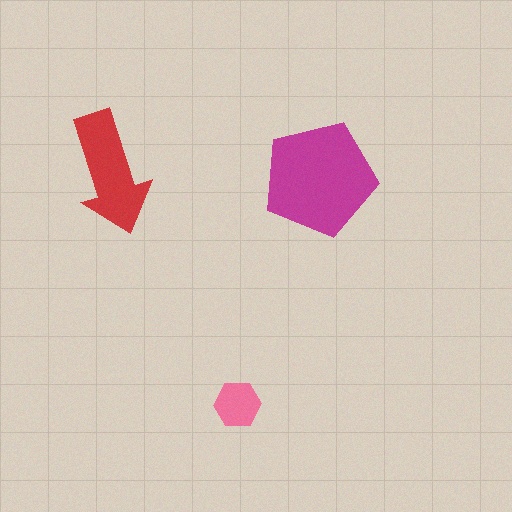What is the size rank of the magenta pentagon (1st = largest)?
1st.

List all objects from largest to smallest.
The magenta pentagon, the red arrow, the pink hexagon.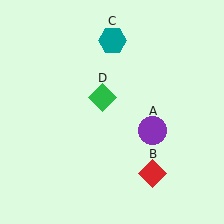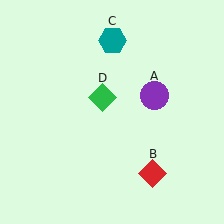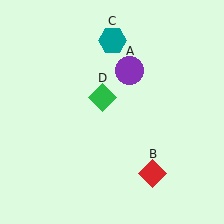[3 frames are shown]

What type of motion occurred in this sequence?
The purple circle (object A) rotated counterclockwise around the center of the scene.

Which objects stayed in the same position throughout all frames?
Red diamond (object B) and teal hexagon (object C) and green diamond (object D) remained stationary.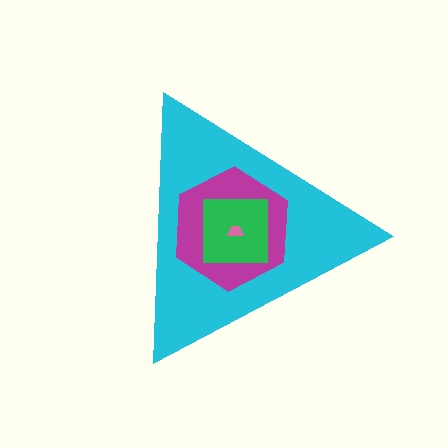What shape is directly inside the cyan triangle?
The magenta hexagon.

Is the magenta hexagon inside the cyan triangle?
Yes.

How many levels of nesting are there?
4.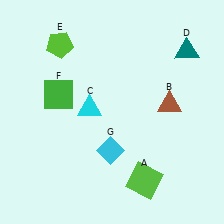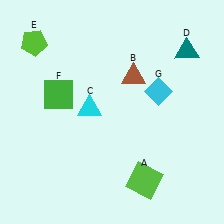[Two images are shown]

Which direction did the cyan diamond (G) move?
The cyan diamond (G) moved up.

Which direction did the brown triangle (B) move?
The brown triangle (B) moved left.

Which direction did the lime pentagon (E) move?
The lime pentagon (E) moved left.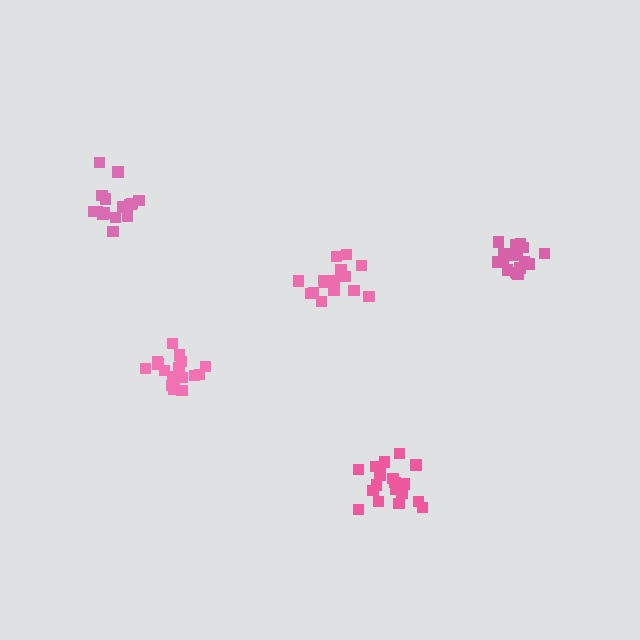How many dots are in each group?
Group 1: 19 dots, Group 2: 19 dots, Group 3: 17 dots, Group 4: 15 dots, Group 5: 19 dots (89 total).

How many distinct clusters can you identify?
There are 5 distinct clusters.